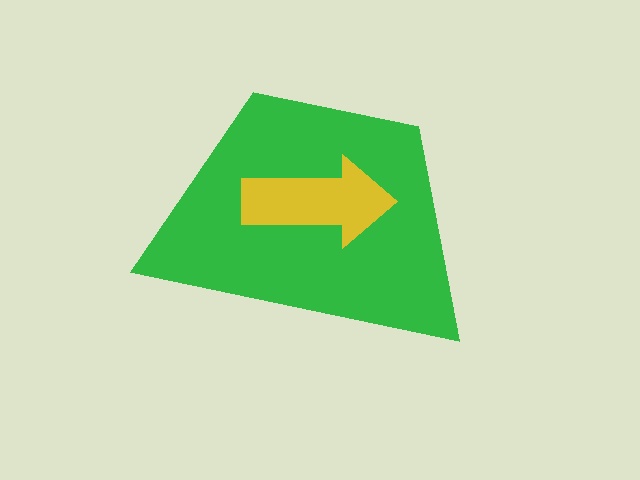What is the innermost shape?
The yellow arrow.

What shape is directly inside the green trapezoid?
The yellow arrow.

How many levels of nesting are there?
2.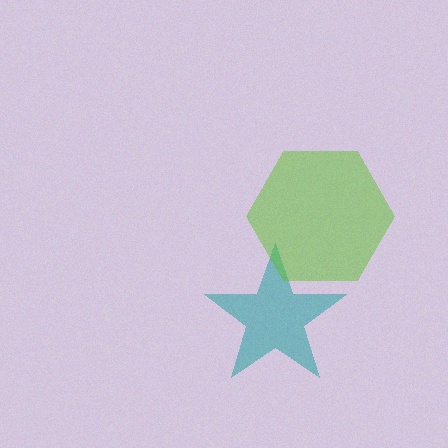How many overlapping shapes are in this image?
There are 2 overlapping shapes in the image.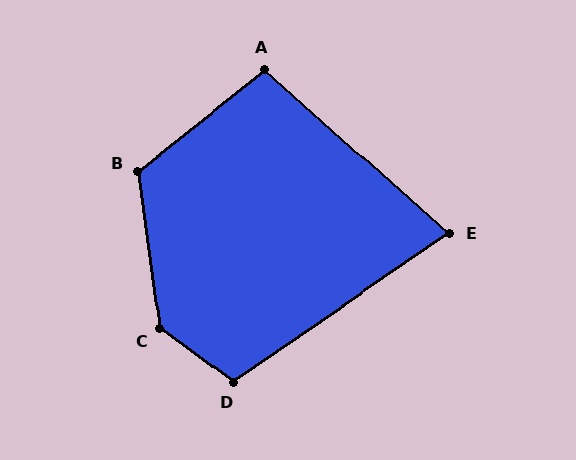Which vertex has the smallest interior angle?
E, at approximately 76 degrees.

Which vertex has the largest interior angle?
C, at approximately 134 degrees.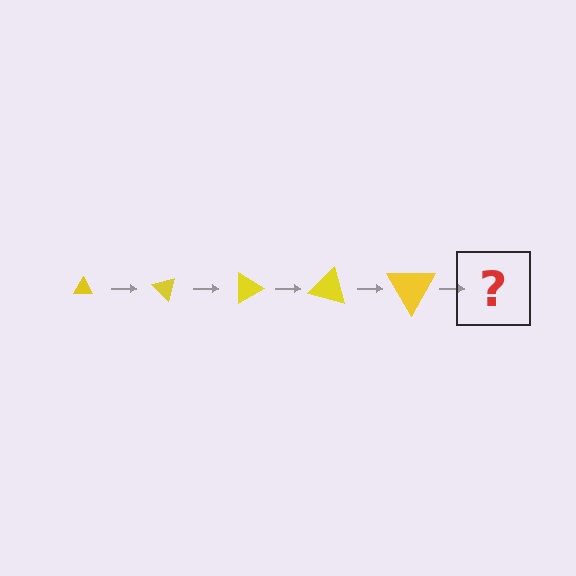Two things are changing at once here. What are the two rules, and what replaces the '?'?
The two rules are that the triangle grows larger each step and it rotates 45 degrees each step. The '?' should be a triangle, larger than the previous one and rotated 225 degrees from the start.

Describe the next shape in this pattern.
It should be a triangle, larger than the previous one and rotated 225 degrees from the start.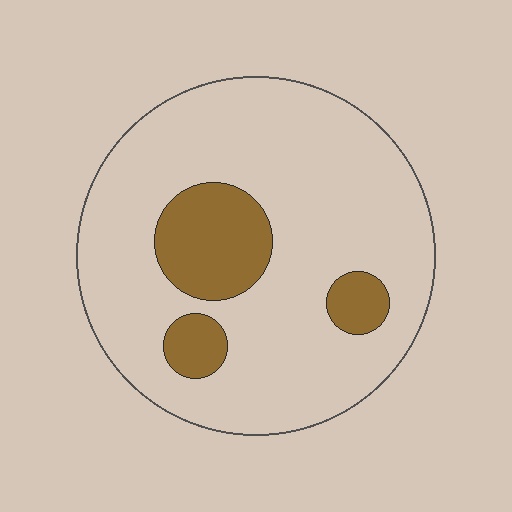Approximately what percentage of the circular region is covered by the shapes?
Approximately 15%.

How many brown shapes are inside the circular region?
3.